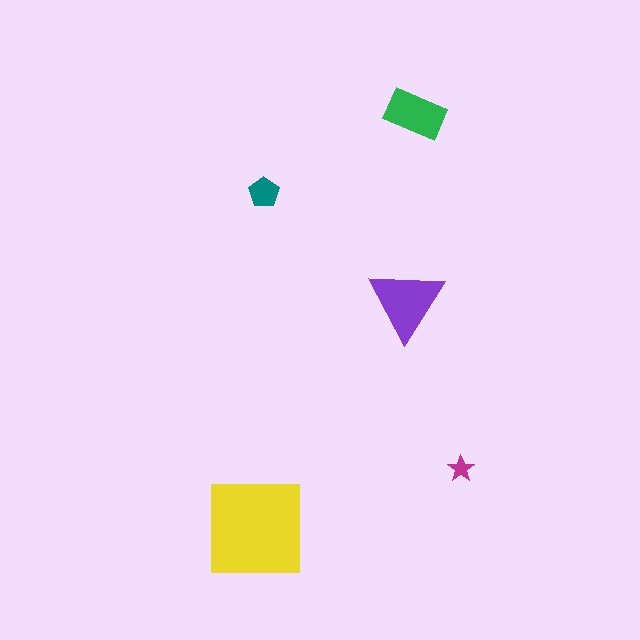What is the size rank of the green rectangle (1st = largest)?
3rd.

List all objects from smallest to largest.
The magenta star, the teal pentagon, the green rectangle, the purple triangle, the yellow square.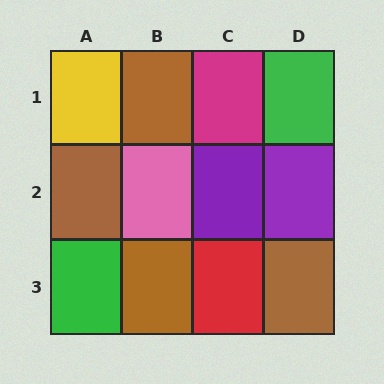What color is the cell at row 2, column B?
Pink.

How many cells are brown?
4 cells are brown.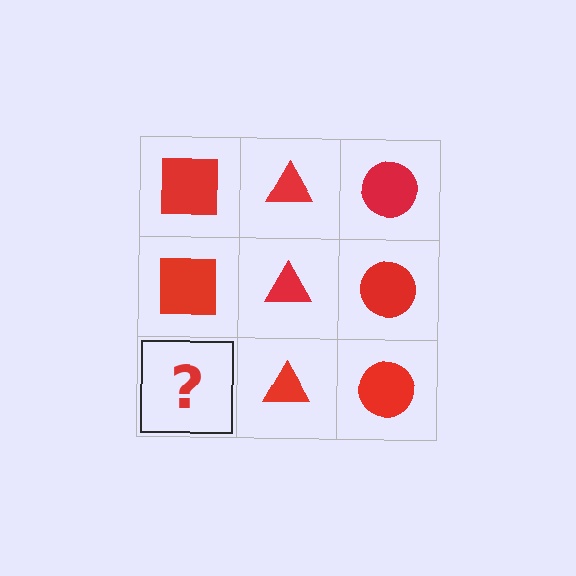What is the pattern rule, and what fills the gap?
The rule is that each column has a consistent shape. The gap should be filled with a red square.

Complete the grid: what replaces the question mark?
The question mark should be replaced with a red square.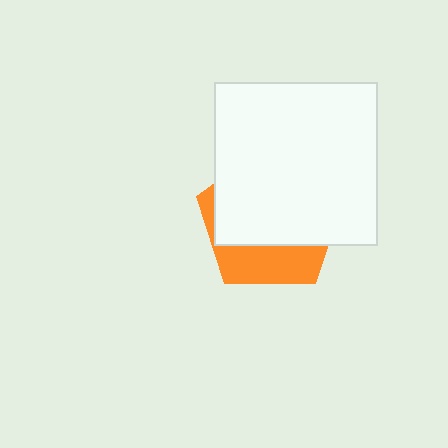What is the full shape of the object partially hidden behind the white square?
The partially hidden object is an orange pentagon.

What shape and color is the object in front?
The object in front is a white square.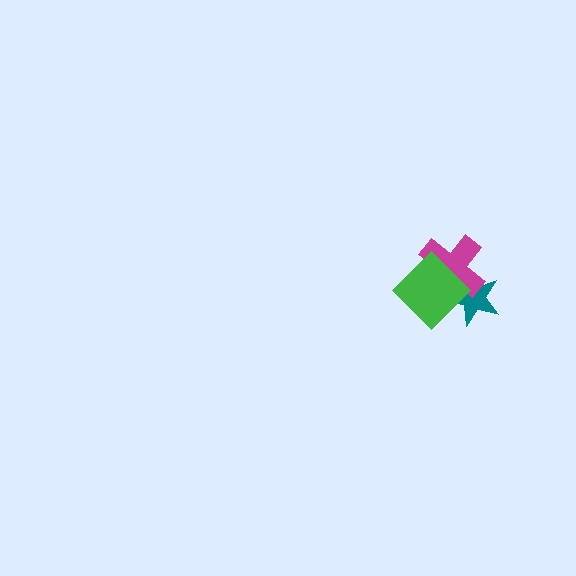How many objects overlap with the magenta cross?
2 objects overlap with the magenta cross.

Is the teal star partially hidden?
Yes, it is partially covered by another shape.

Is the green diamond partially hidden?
No, no other shape covers it.